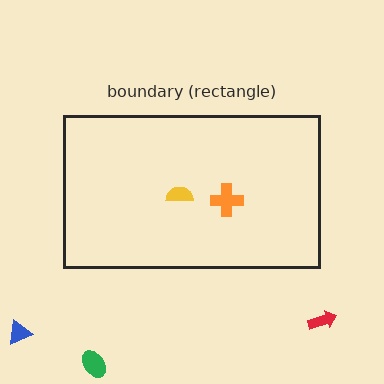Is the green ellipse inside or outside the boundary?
Outside.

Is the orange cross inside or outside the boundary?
Inside.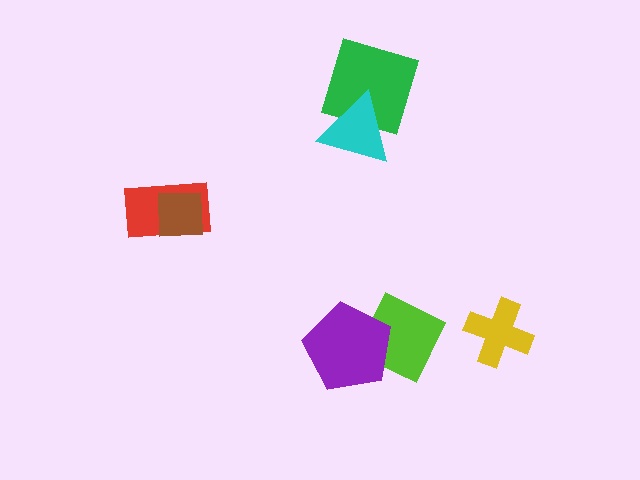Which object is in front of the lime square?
The purple pentagon is in front of the lime square.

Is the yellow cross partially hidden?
No, no other shape covers it.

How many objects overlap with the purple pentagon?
1 object overlaps with the purple pentagon.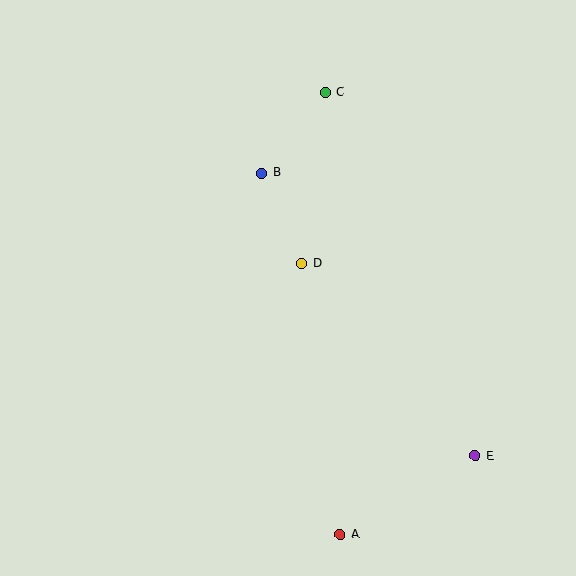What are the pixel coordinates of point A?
Point A is at (340, 534).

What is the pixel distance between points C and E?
The distance between C and E is 393 pixels.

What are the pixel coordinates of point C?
Point C is at (325, 92).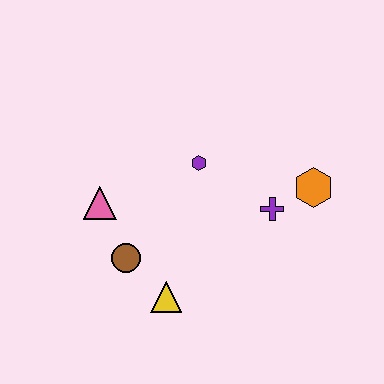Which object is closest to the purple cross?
The orange hexagon is closest to the purple cross.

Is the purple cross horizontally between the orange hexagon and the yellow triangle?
Yes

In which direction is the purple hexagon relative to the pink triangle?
The purple hexagon is to the right of the pink triangle.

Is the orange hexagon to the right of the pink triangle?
Yes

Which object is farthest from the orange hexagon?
The pink triangle is farthest from the orange hexagon.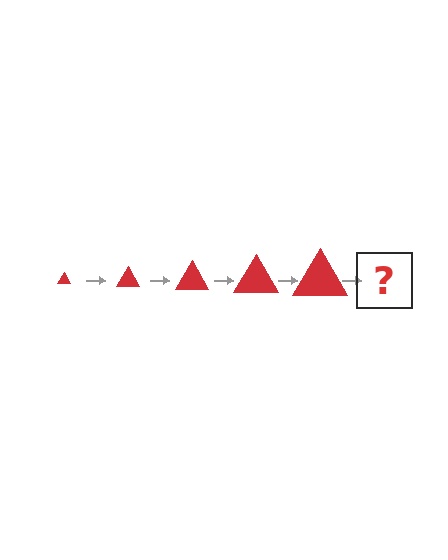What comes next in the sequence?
The next element should be a red triangle, larger than the previous one.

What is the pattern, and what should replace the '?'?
The pattern is that the triangle gets progressively larger each step. The '?' should be a red triangle, larger than the previous one.